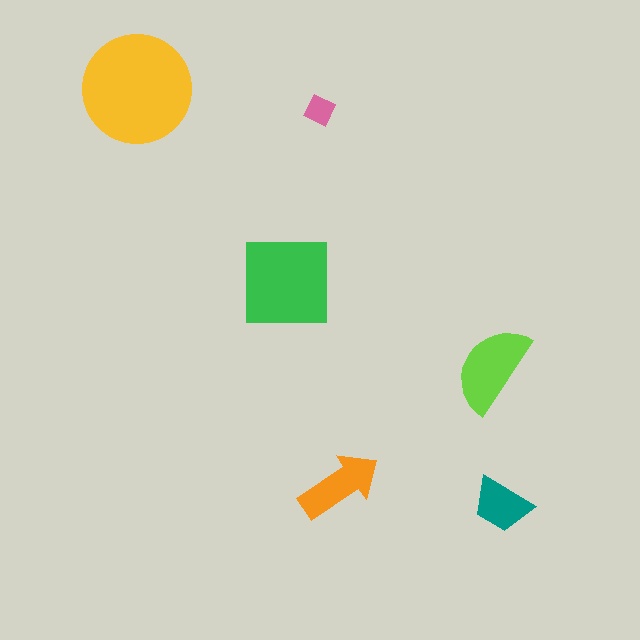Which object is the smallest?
The pink diamond.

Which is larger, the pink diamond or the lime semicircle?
The lime semicircle.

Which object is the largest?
The yellow circle.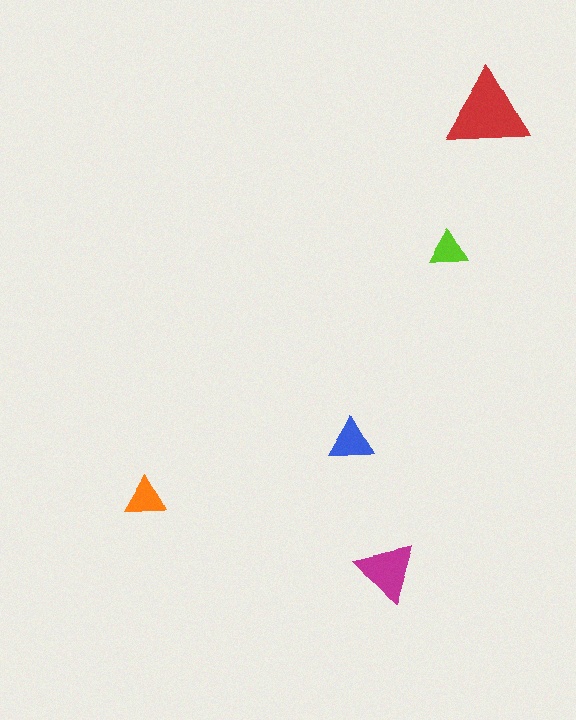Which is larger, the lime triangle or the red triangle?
The red one.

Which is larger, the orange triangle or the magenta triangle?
The magenta one.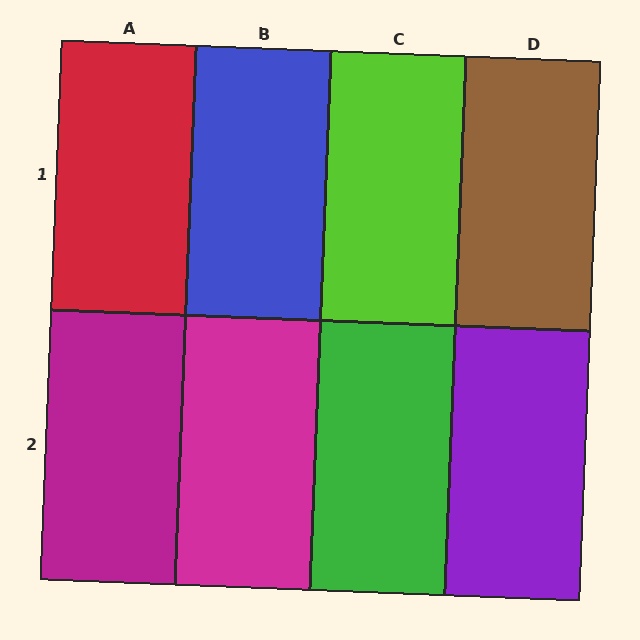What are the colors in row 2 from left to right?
Magenta, magenta, green, purple.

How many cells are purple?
1 cell is purple.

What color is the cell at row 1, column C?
Lime.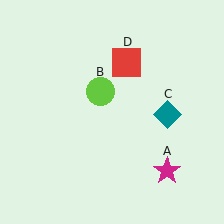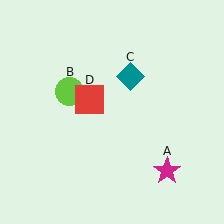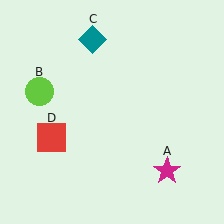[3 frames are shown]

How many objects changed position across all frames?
3 objects changed position: lime circle (object B), teal diamond (object C), red square (object D).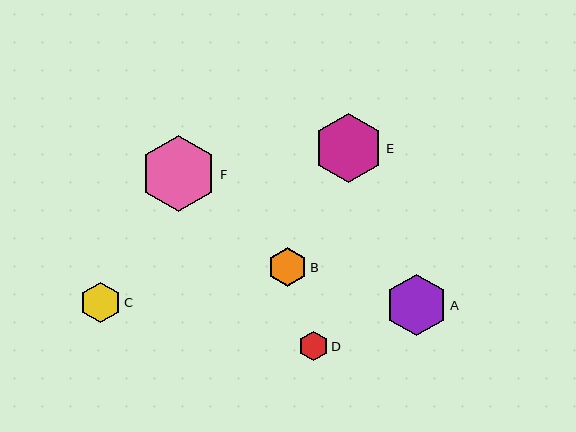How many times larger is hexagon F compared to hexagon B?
Hexagon F is approximately 1.9 times the size of hexagon B.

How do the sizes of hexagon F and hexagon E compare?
Hexagon F and hexagon E are approximately the same size.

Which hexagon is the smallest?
Hexagon D is the smallest with a size of approximately 29 pixels.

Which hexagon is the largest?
Hexagon F is the largest with a size of approximately 76 pixels.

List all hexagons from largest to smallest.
From largest to smallest: F, E, A, C, B, D.